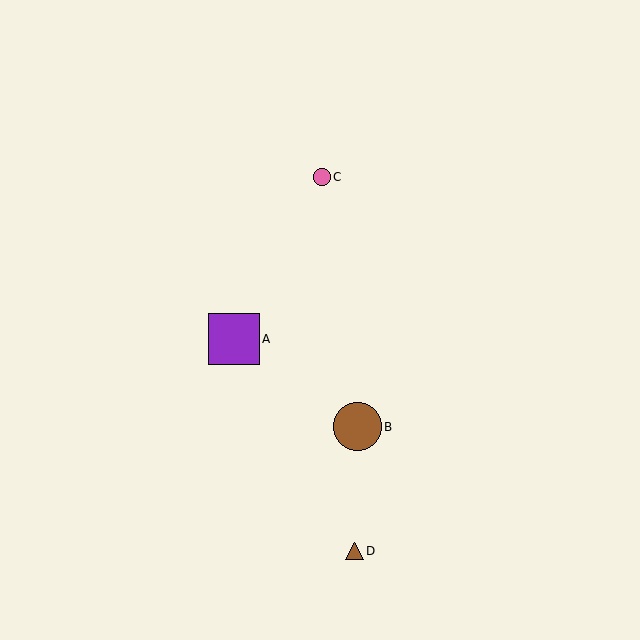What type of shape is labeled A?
Shape A is a purple square.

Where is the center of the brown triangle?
The center of the brown triangle is at (354, 551).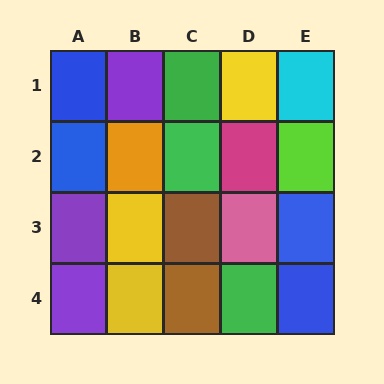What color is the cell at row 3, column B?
Yellow.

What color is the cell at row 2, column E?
Lime.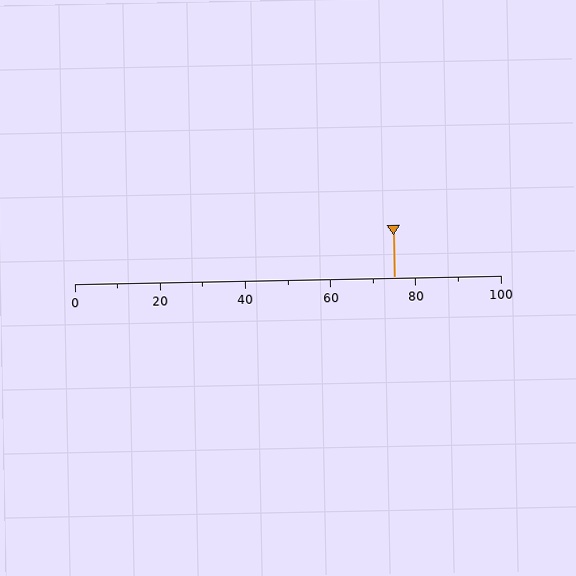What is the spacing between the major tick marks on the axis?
The major ticks are spaced 20 apart.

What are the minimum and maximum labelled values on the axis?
The axis runs from 0 to 100.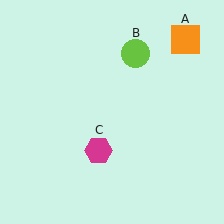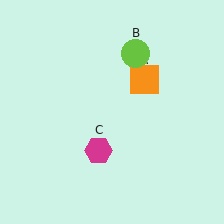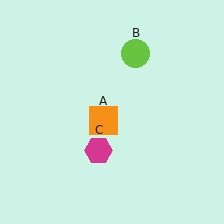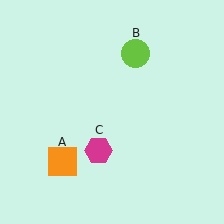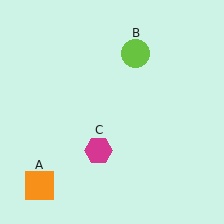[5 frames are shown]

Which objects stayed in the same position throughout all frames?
Lime circle (object B) and magenta hexagon (object C) remained stationary.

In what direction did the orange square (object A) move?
The orange square (object A) moved down and to the left.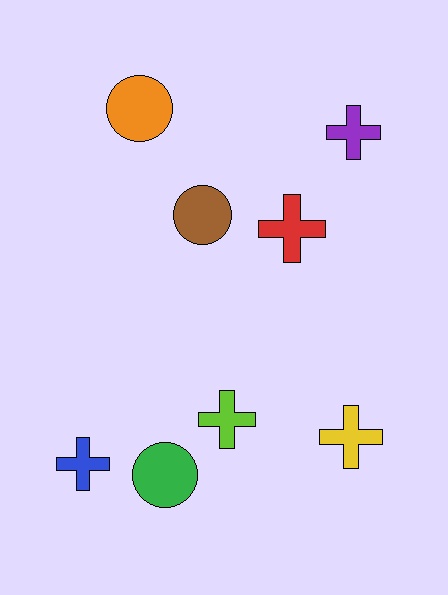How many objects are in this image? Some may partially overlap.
There are 8 objects.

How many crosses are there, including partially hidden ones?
There are 5 crosses.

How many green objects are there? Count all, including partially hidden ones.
There is 1 green object.